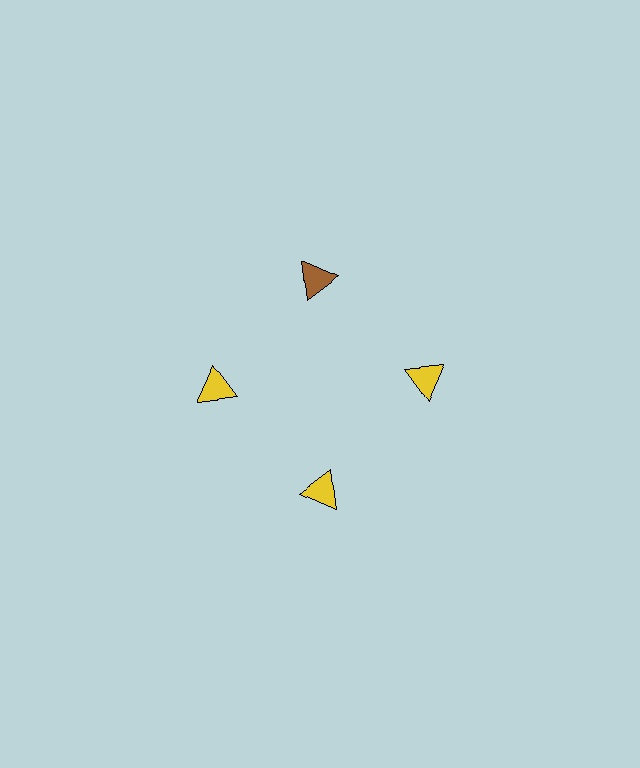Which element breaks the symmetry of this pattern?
The brown triangle at roughly the 12 o'clock position breaks the symmetry. All other shapes are yellow triangles.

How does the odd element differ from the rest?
It has a different color: brown instead of yellow.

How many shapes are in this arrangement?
There are 4 shapes arranged in a ring pattern.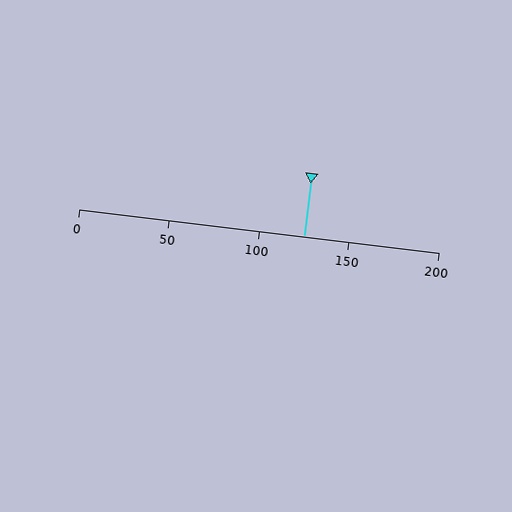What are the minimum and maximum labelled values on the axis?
The axis runs from 0 to 200.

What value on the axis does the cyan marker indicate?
The marker indicates approximately 125.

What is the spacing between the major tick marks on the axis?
The major ticks are spaced 50 apart.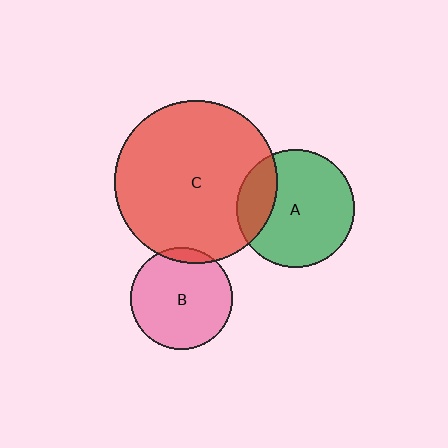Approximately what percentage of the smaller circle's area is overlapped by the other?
Approximately 5%.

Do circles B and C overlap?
Yes.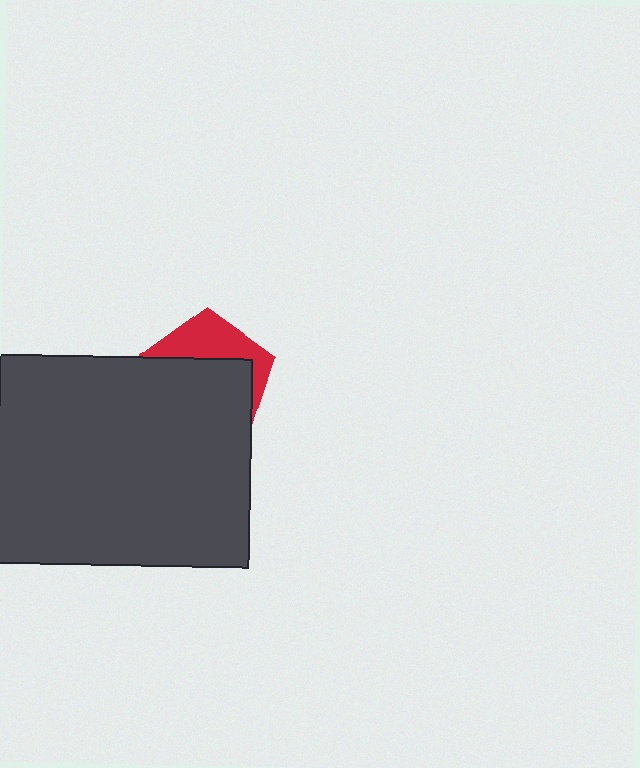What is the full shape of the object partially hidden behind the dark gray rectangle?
The partially hidden object is a red pentagon.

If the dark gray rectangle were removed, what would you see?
You would see the complete red pentagon.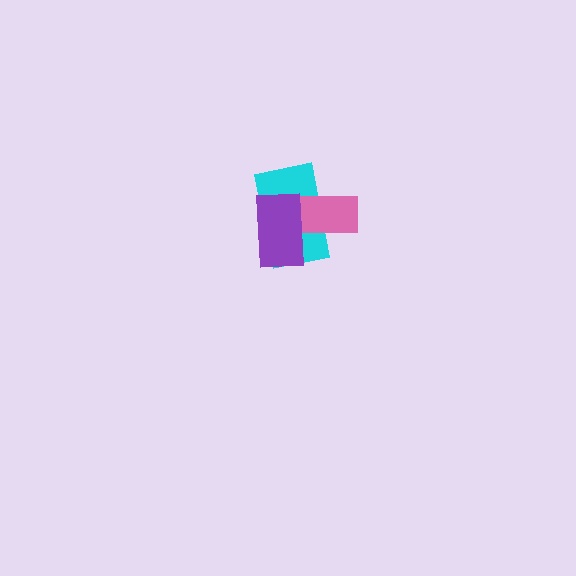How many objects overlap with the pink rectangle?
2 objects overlap with the pink rectangle.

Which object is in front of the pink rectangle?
The purple rectangle is in front of the pink rectangle.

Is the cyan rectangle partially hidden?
Yes, it is partially covered by another shape.